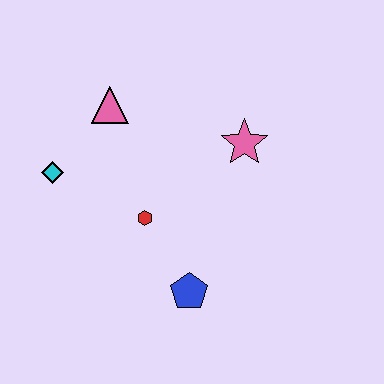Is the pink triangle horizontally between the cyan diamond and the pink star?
Yes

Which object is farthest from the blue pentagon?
The pink triangle is farthest from the blue pentagon.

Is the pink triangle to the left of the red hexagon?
Yes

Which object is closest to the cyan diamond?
The pink triangle is closest to the cyan diamond.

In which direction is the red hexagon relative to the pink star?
The red hexagon is to the left of the pink star.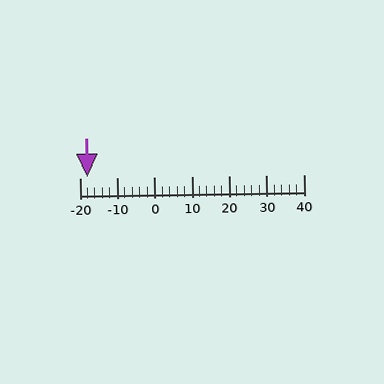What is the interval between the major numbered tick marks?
The major tick marks are spaced 10 units apart.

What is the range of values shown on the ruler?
The ruler shows values from -20 to 40.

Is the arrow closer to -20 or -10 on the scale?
The arrow is closer to -20.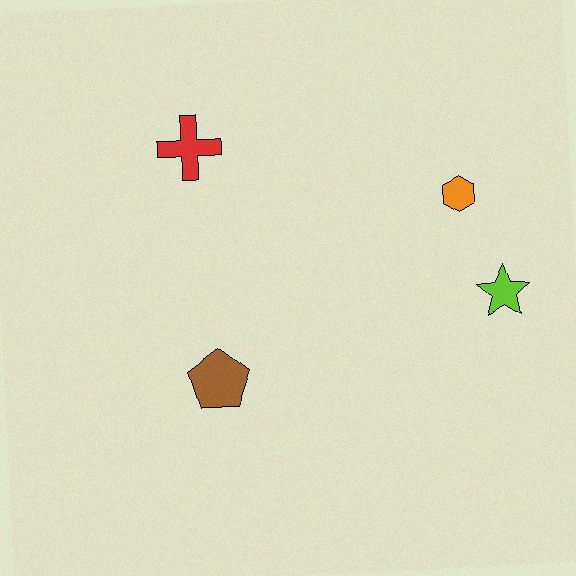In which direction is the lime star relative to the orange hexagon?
The lime star is below the orange hexagon.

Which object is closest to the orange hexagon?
The lime star is closest to the orange hexagon.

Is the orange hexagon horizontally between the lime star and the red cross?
Yes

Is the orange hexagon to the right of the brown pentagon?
Yes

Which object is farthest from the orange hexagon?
The brown pentagon is farthest from the orange hexagon.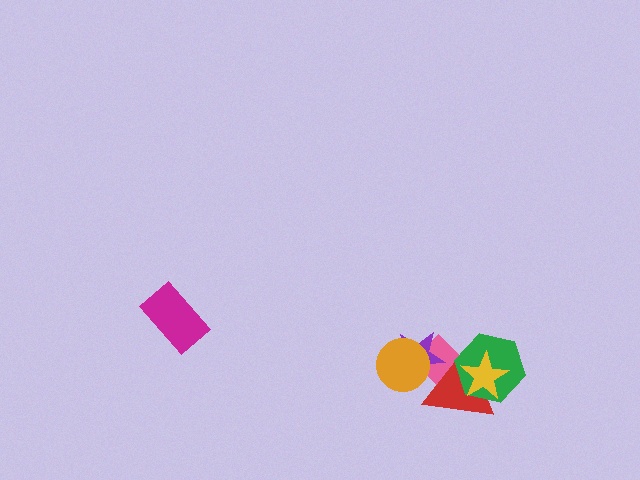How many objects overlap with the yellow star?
2 objects overlap with the yellow star.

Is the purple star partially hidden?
Yes, it is partially covered by another shape.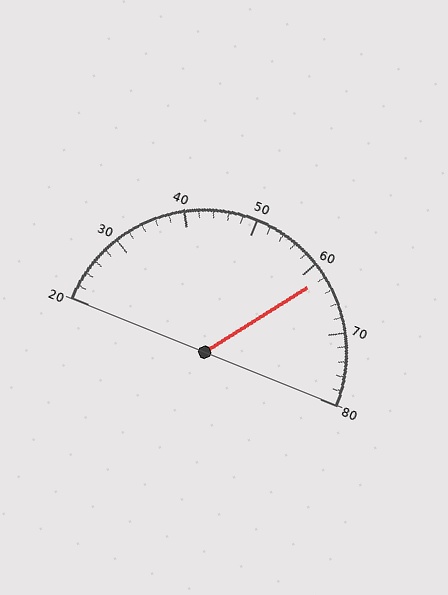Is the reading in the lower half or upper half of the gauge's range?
The reading is in the upper half of the range (20 to 80).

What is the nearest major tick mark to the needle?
The nearest major tick mark is 60.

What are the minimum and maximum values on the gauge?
The gauge ranges from 20 to 80.